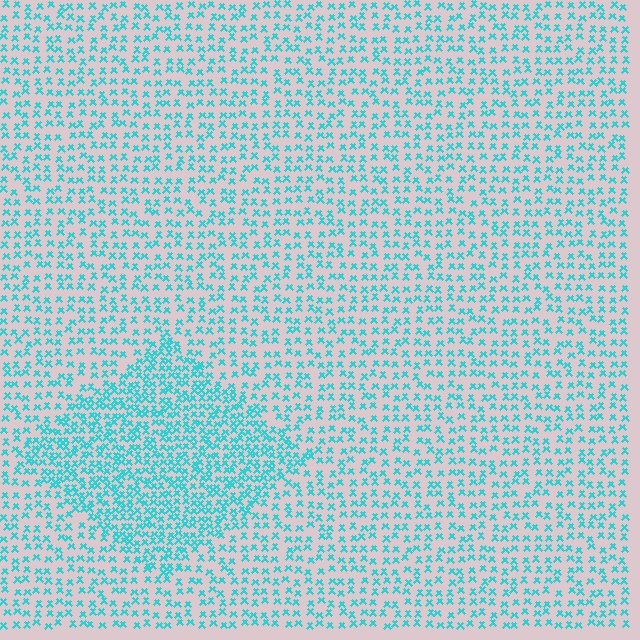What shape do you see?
I see a diamond.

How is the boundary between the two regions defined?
The boundary is defined by a change in element density (approximately 1.9x ratio). All elements are the same color, size, and shape.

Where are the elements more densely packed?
The elements are more densely packed inside the diamond boundary.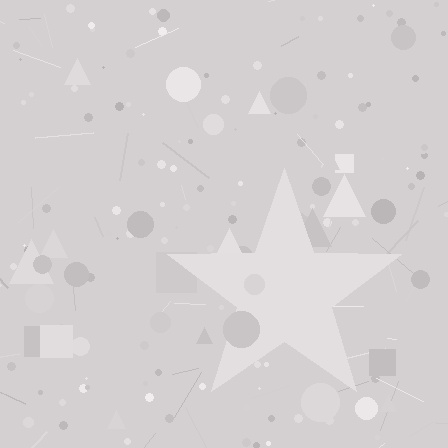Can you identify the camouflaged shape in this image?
The camouflaged shape is a star.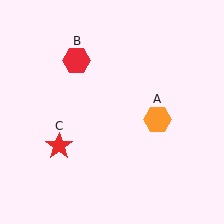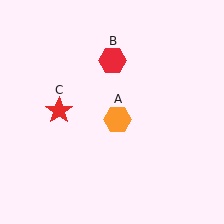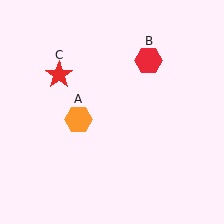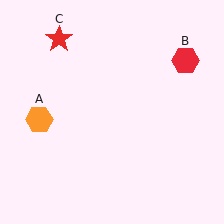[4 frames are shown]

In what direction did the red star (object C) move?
The red star (object C) moved up.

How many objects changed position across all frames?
3 objects changed position: orange hexagon (object A), red hexagon (object B), red star (object C).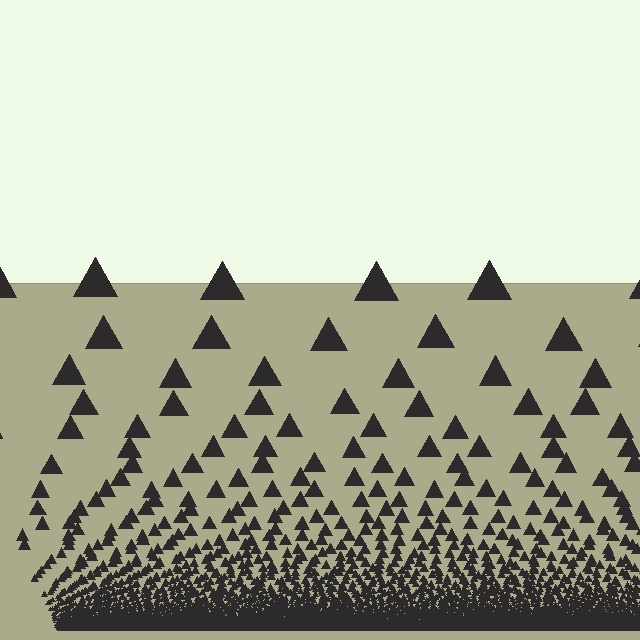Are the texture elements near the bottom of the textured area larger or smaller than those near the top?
Smaller. The gradient is inverted — elements near the bottom are smaller and denser.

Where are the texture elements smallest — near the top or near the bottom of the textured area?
Near the bottom.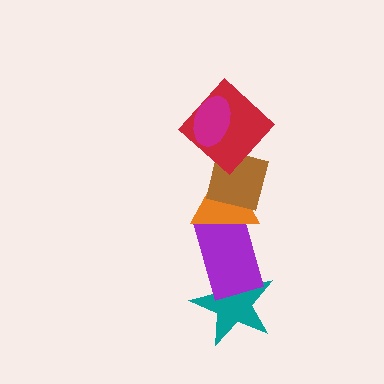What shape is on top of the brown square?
The red diamond is on top of the brown square.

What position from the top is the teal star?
The teal star is 6th from the top.